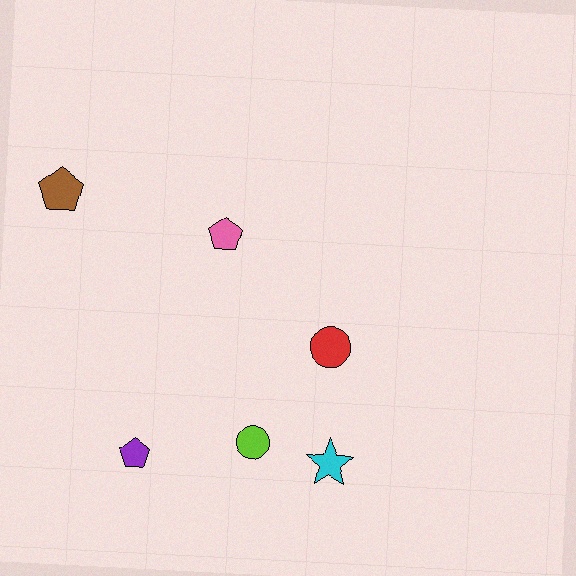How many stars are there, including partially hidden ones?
There is 1 star.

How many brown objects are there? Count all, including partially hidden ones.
There is 1 brown object.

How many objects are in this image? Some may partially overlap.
There are 6 objects.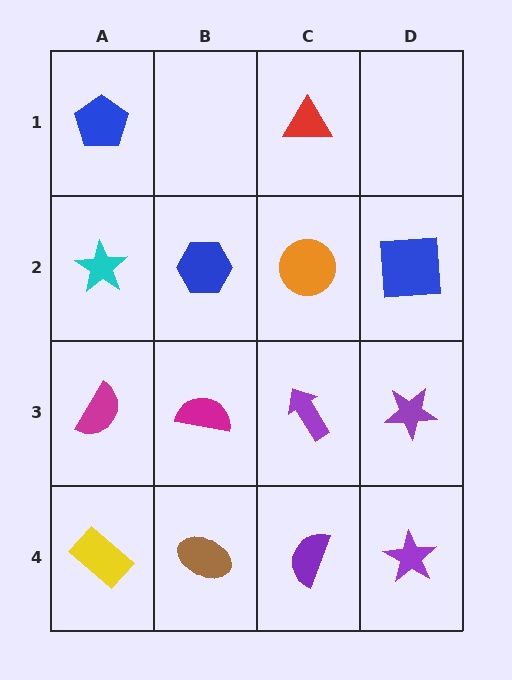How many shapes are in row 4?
4 shapes.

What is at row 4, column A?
A yellow rectangle.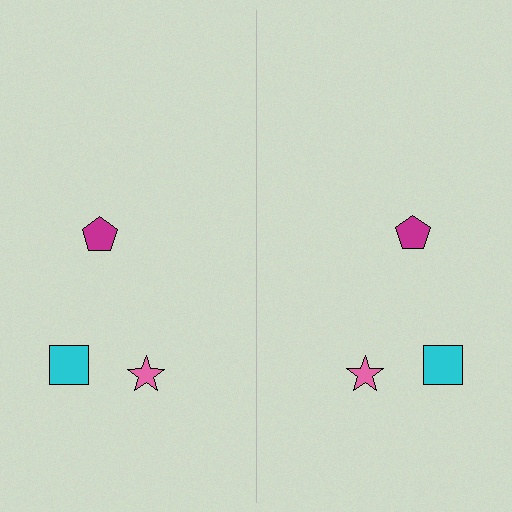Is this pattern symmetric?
Yes, this pattern has bilateral (reflection) symmetry.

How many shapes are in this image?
There are 6 shapes in this image.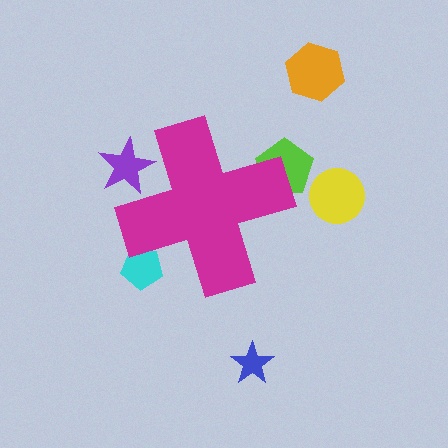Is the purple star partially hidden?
Yes, the purple star is partially hidden behind the magenta cross.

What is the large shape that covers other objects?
A magenta cross.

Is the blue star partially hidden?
No, the blue star is fully visible.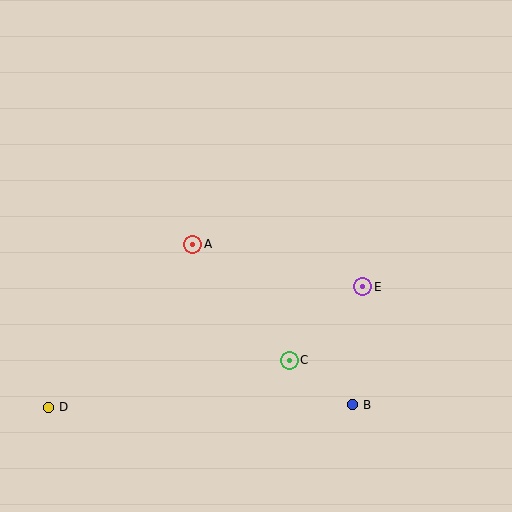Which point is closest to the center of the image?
Point A at (193, 244) is closest to the center.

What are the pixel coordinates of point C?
Point C is at (289, 360).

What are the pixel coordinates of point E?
Point E is at (363, 287).